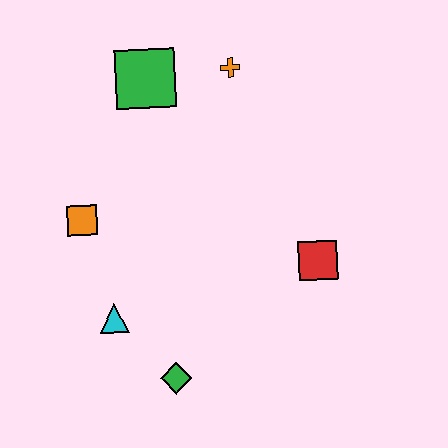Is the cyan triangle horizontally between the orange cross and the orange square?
Yes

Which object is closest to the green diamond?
The cyan triangle is closest to the green diamond.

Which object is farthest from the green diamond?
The orange cross is farthest from the green diamond.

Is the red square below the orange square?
Yes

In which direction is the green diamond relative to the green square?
The green diamond is below the green square.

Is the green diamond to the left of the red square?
Yes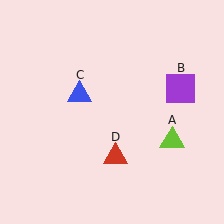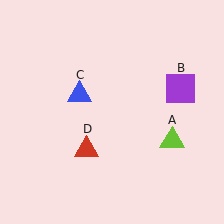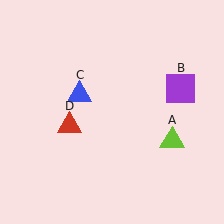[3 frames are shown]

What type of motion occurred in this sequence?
The red triangle (object D) rotated clockwise around the center of the scene.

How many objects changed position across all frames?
1 object changed position: red triangle (object D).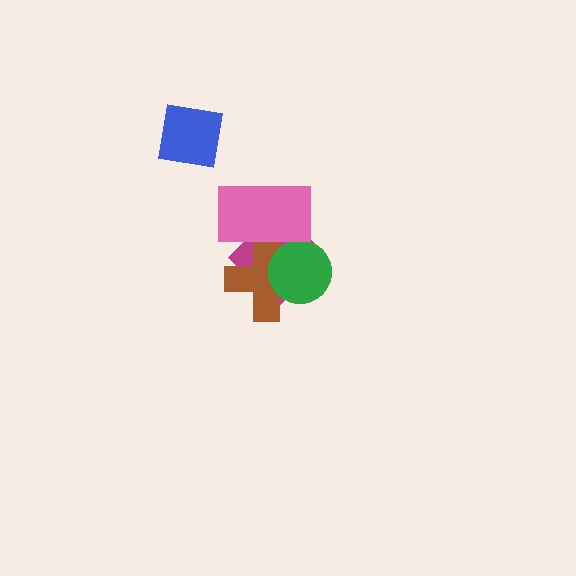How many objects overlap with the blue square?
0 objects overlap with the blue square.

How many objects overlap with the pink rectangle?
3 objects overlap with the pink rectangle.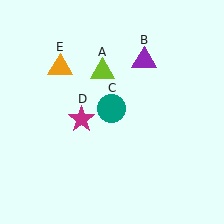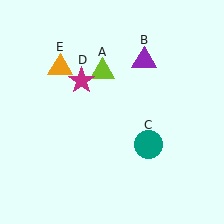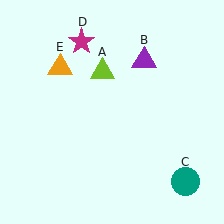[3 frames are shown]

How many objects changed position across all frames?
2 objects changed position: teal circle (object C), magenta star (object D).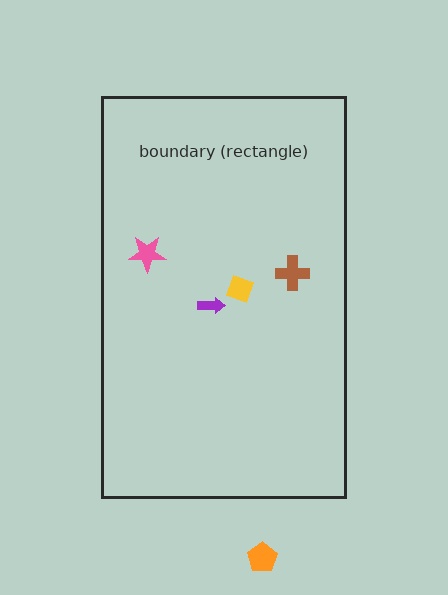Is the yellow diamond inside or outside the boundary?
Inside.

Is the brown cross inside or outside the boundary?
Inside.